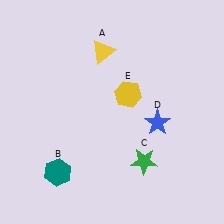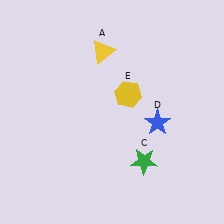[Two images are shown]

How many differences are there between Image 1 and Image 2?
There is 1 difference between the two images.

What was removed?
The teal hexagon (B) was removed in Image 2.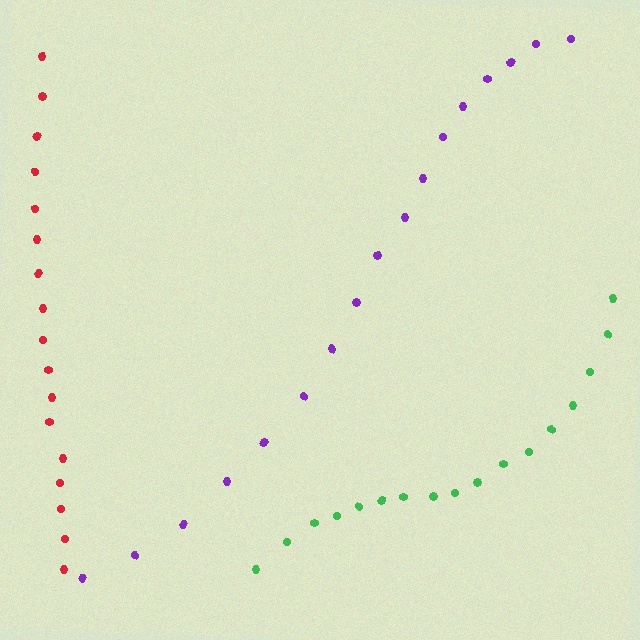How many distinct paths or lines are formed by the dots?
There are 3 distinct paths.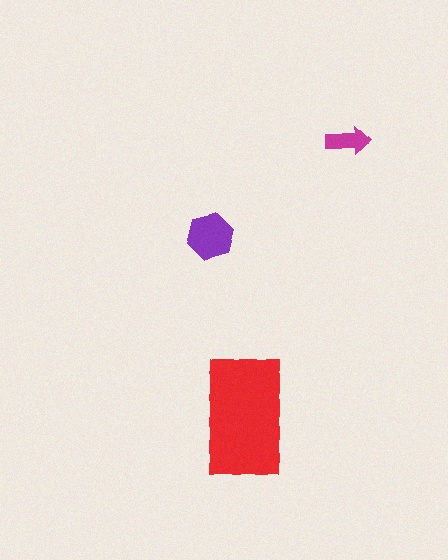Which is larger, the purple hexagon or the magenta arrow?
The purple hexagon.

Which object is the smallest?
The magenta arrow.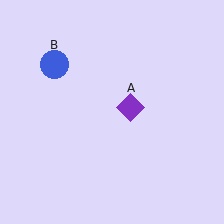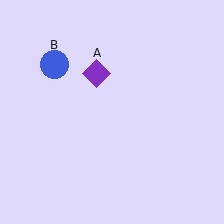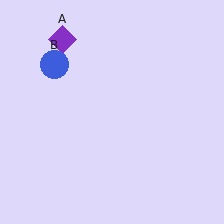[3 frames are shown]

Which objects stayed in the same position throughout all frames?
Blue circle (object B) remained stationary.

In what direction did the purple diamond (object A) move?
The purple diamond (object A) moved up and to the left.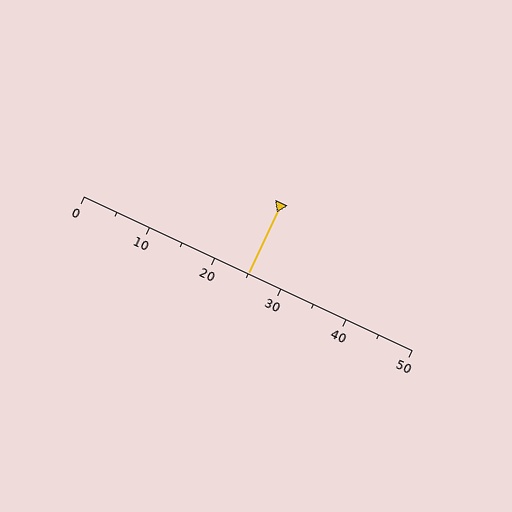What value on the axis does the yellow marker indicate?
The marker indicates approximately 25.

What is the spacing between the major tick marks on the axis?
The major ticks are spaced 10 apart.